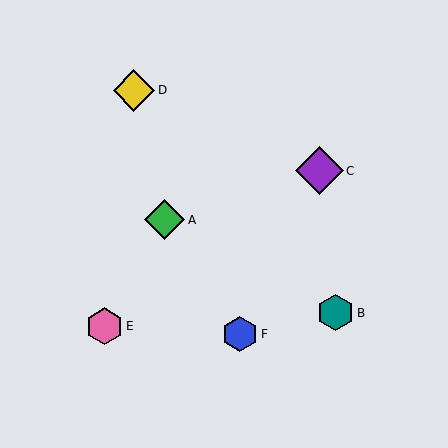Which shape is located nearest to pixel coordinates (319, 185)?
The purple diamond (labeled C) at (319, 171) is nearest to that location.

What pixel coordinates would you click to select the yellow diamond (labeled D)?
Click at (134, 90) to select the yellow diamond D.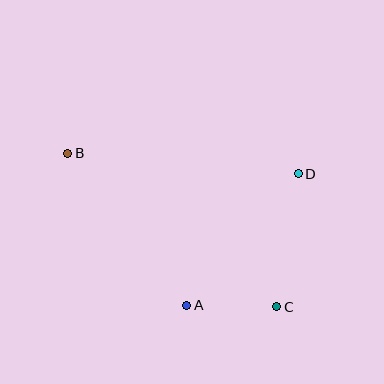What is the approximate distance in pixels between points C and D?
The distance between C and D is approximately 135 pixels.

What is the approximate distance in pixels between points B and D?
The distance between B and D is approximately 231 pixels.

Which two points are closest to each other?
Points A and C are closest to each other.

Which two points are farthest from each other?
Points B and C are farthest from each other.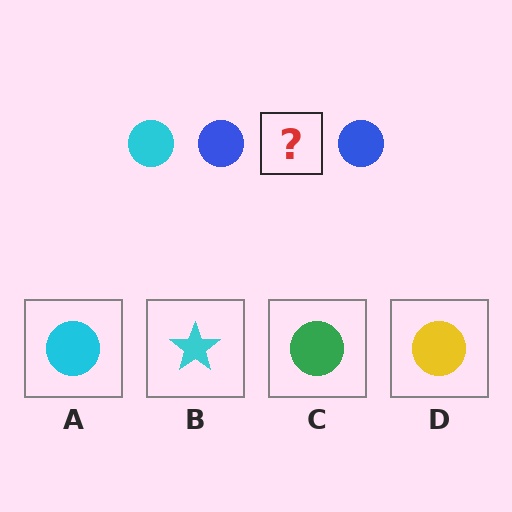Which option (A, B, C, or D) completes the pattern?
A.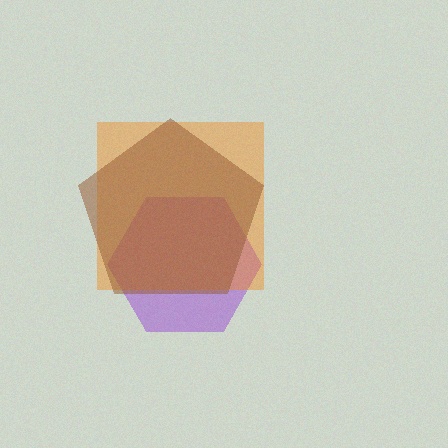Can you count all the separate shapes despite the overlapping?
Yes, there are 3 separate shapes.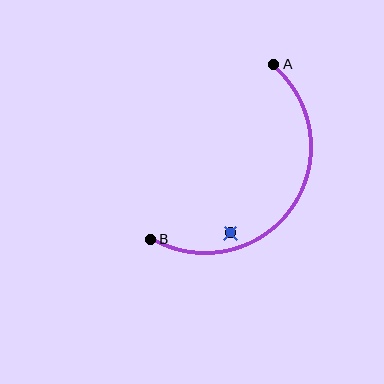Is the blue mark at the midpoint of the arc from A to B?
No — the blue mark does not lie on the arc at all. It sits slightly inside the curve.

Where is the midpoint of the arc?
The arc midpoint is the point on the curve farthest from the straight line joining A and B. It sits below and to the right of that line.